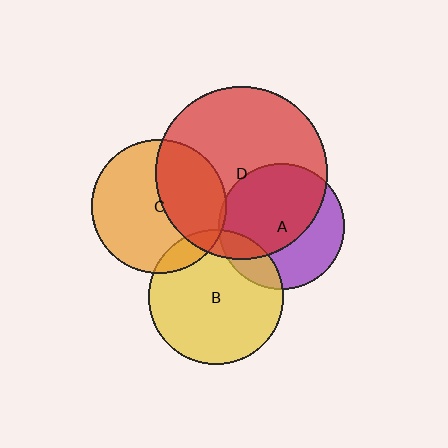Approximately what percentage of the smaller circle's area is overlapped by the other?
Approximately 40%.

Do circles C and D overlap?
Yes.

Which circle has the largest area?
Circle D (red).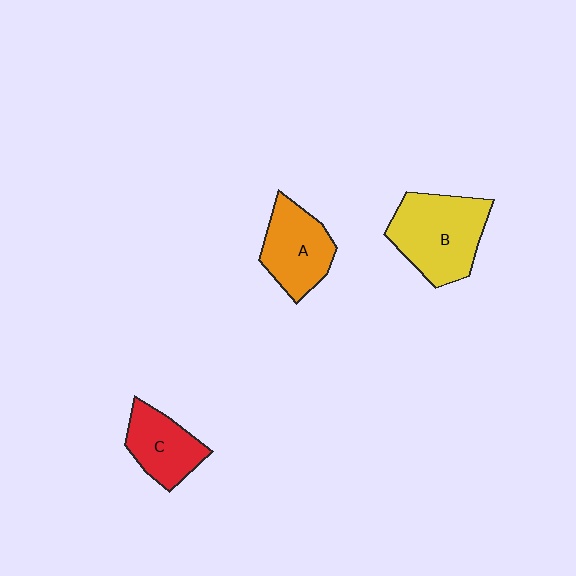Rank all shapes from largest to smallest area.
From largest to smallest: B (yellow), A (orange), C (red).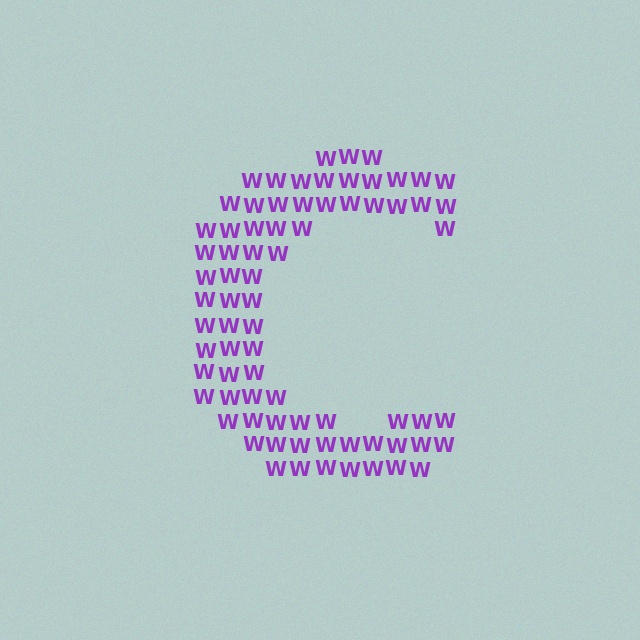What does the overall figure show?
The overall figure shows the letter C.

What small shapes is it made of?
It is made of small letter W's.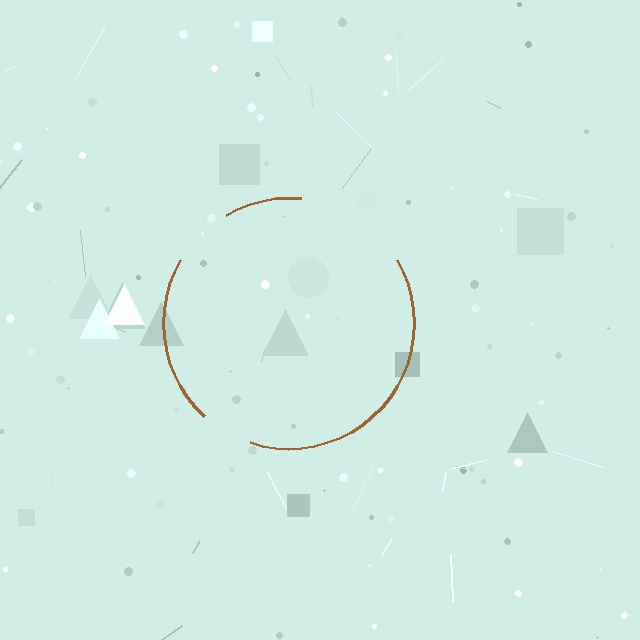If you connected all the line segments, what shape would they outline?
They would outline a circle.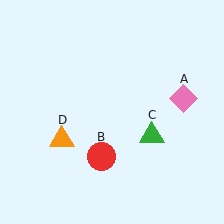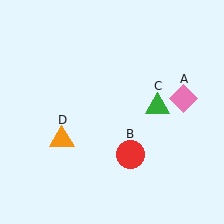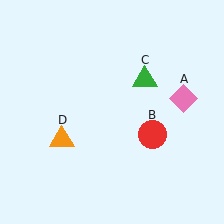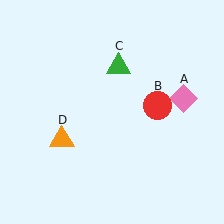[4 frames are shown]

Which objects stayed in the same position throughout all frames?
Pink diamond (object A) and orange triangle (object D) remained stationary.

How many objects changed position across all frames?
2 objects changed position: red circle (object B), green triangle (object C).